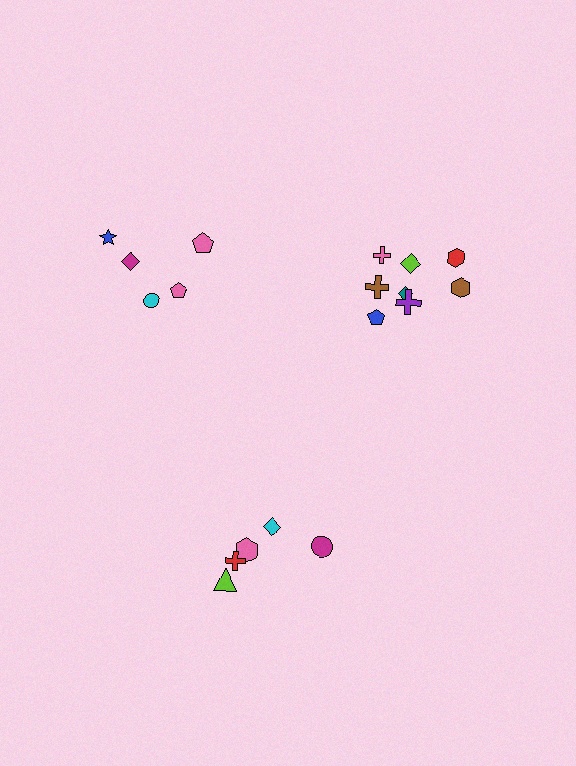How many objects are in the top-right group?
There are 8 objects.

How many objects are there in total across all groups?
There are 18 objects.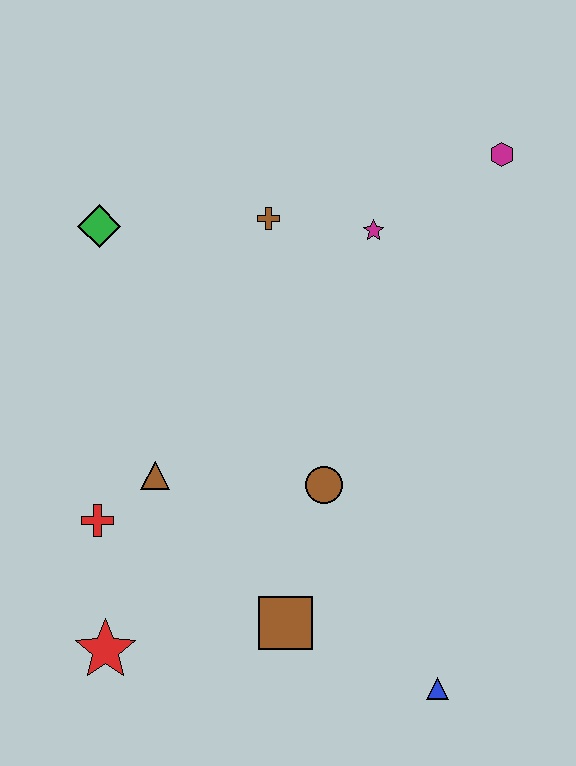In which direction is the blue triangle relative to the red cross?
The blue triangle is to the right of the red cross.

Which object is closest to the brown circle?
The brown square is closest to the brown circle.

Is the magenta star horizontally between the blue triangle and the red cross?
Yes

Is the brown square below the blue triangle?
No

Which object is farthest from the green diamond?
The blue triangle is farthest from the green diamond.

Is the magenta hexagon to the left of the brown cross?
No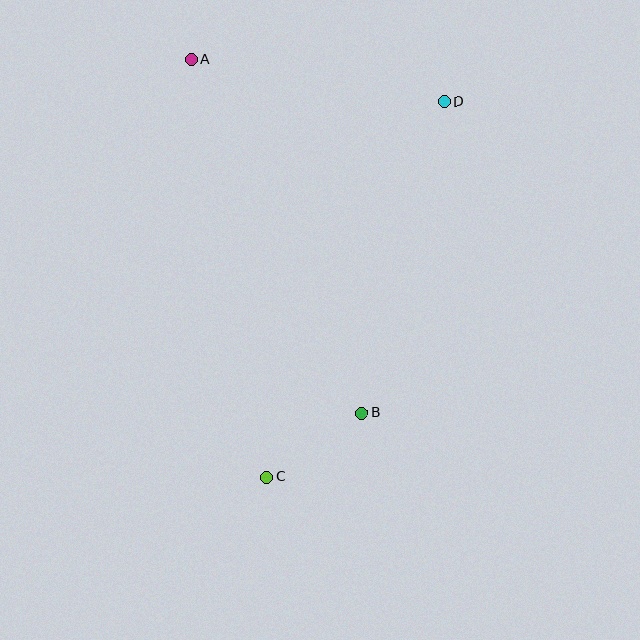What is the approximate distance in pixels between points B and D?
The distance between B and D is approximately 322 pixels.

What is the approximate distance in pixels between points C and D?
The distance between C and D is approximately 415 pixels.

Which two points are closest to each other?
Points B and C are closest to each other.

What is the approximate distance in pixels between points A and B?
The distance between A and B is approximately 392 pixels.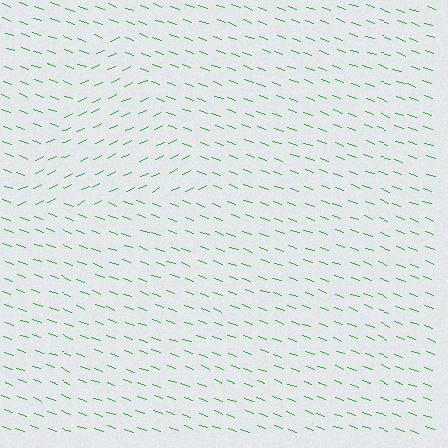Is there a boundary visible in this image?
Yes, there is a texture boundary formed by a change in line orientation.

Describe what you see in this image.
The image is filled with small green line segments. A triangle region in the image has lines oriented differently from the surrounding lines, creating a visible texture boundary.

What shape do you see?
I see a triangle.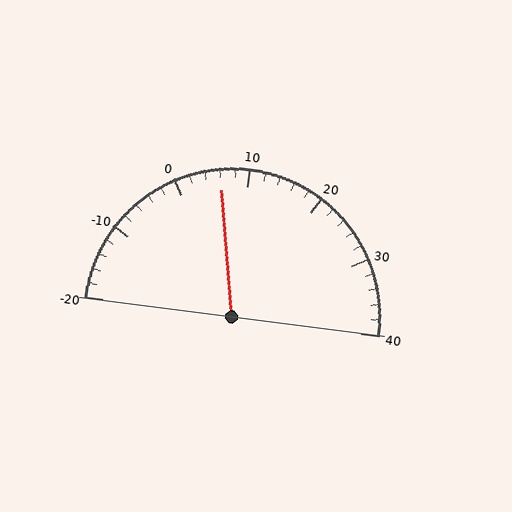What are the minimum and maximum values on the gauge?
The gauge ranges from -20 to 40.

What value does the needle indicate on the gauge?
The needle indicates approximately 6.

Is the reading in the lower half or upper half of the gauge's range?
The reading is in the lower half of the range (-20 to 40).